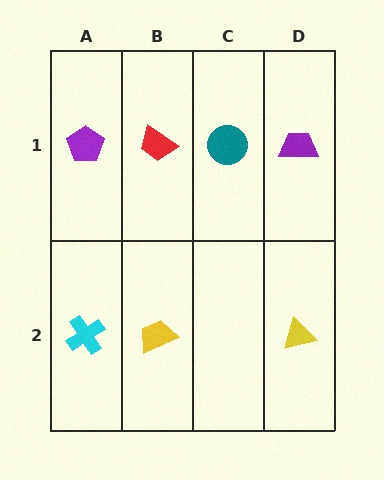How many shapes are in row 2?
3 shapes.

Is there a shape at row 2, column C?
No, that cell is empty.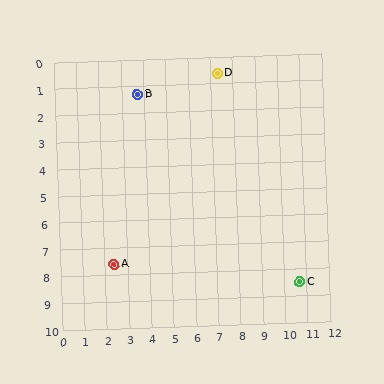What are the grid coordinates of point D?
Point D is at approximately (7.3, 0.6).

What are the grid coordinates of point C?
Point C is at approximately (10.7, 8.5).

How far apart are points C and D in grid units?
Points C and D are about 8.6 grid units apart.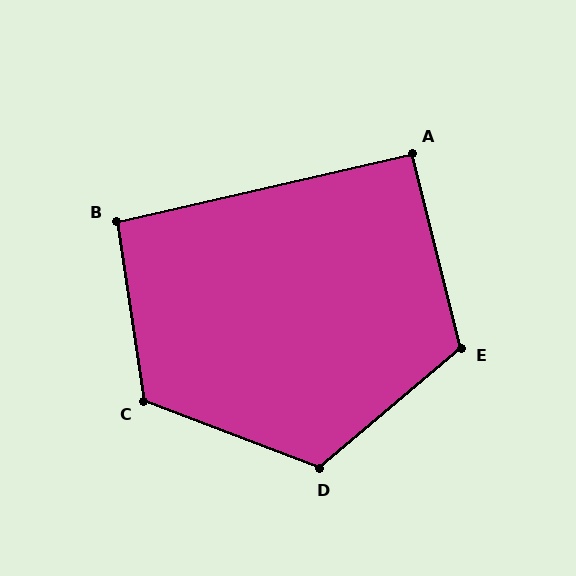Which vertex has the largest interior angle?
C, at approximately 119 degrees.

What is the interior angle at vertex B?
Approximately 94 degrees (approximately right).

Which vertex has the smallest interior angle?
A, at approximately 91 degrees.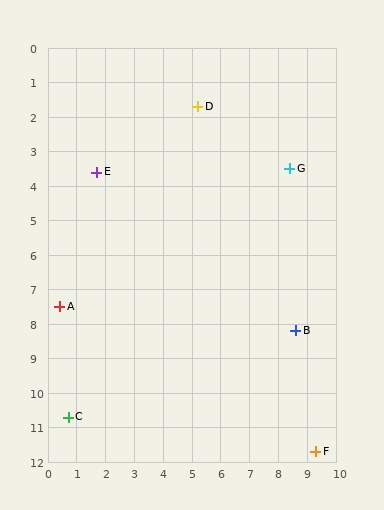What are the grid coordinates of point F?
Point F is at approximately (9.3, 11.7).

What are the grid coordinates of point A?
Point A is at approximately (0.4, 7.5).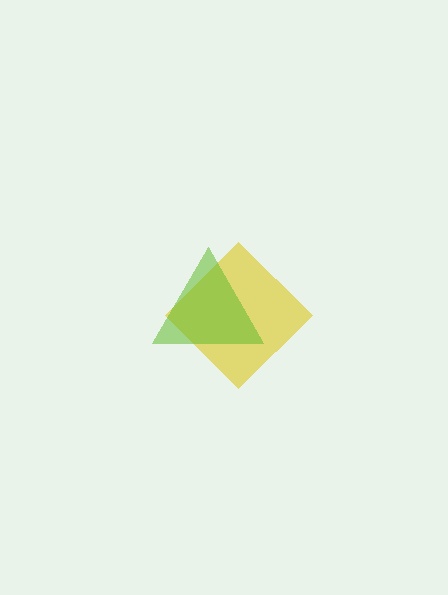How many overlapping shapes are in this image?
There are 2 overlapping shapes in the image.